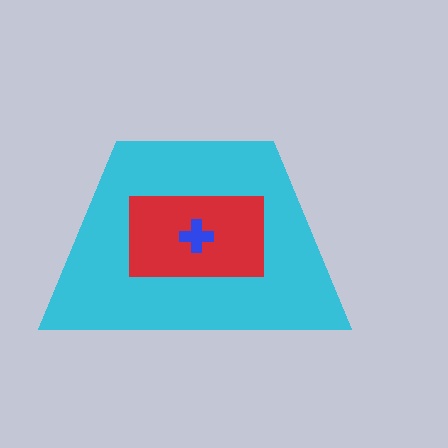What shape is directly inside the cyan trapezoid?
The red rectangle.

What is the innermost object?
The blue cross.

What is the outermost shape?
The cyan trapezoid.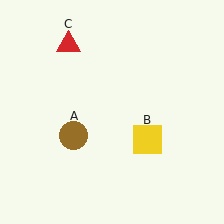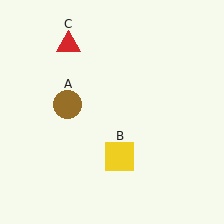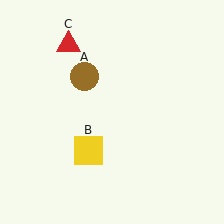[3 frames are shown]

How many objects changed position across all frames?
2 objects changed position: brown circle (object A), yellow square (object B).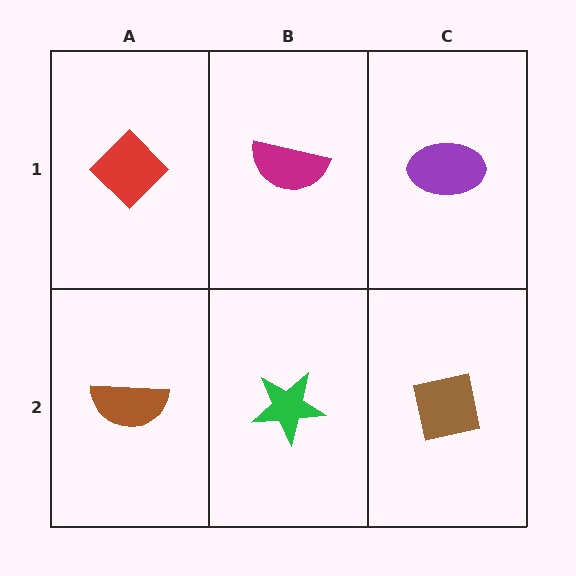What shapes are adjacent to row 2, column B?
A magenta semicircle (row 1, column B), a brown semicircle (row 2, column A), a brown square (row 2, column C).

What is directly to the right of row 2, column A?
A green star.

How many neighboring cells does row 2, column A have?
2.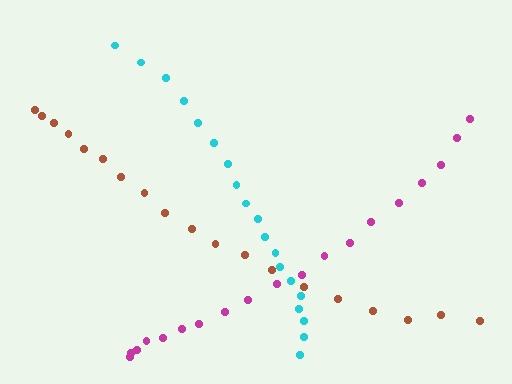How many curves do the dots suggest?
There are 3 distinct paths.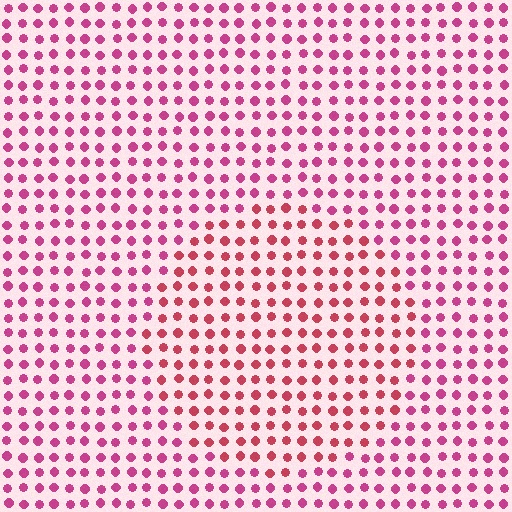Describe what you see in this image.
The image is filled with small magenta elements in a uniform arrangement. A circle-shaped region is visible where the elements are tinted to a slightly different hue, forming a subtle color boundary.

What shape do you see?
I see a circle.